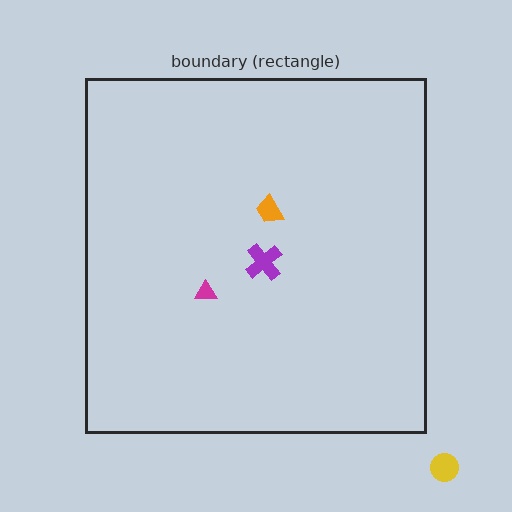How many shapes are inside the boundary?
3 inside, 1 outside.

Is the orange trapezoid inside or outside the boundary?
Inside.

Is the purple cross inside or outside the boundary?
Inside.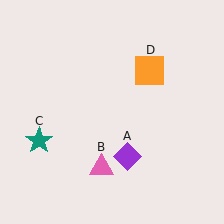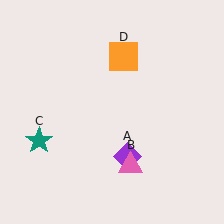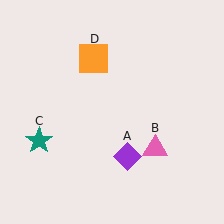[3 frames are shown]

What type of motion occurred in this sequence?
The pink triangle (object B), orange square (object D) rotated counterclockwise around the center of the scene.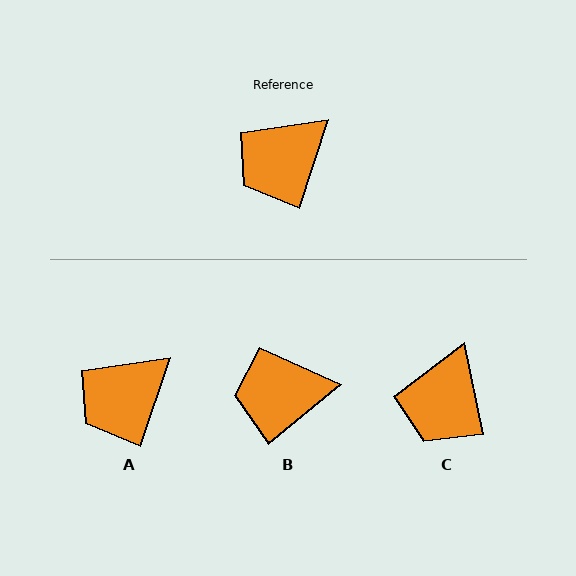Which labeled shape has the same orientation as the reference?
A.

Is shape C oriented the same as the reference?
No, it is off by about 29 degrees.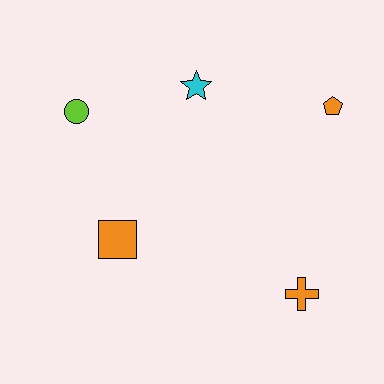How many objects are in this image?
There are 5 objects.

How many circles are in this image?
There is 1 circle.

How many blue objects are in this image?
There are no blue objects.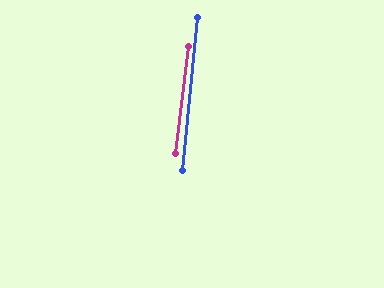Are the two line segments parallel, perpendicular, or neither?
Parallel — their directions differ by only 1.6°.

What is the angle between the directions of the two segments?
Approximately 2 degrees.